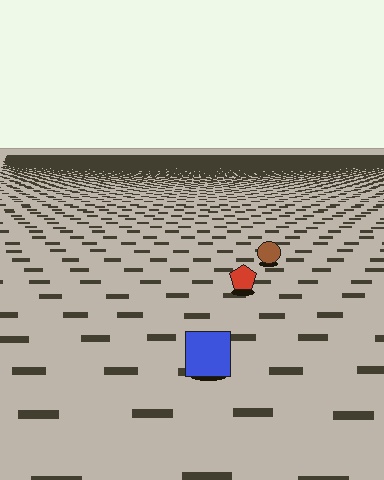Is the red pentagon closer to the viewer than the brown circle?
Yes. The red pentagon is closer — you can tell from the texture gradient: the ground texture is coarser near it.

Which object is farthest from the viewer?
The brown circle is farthest from the viewer. It appears smaller and the ground texture around it is denser.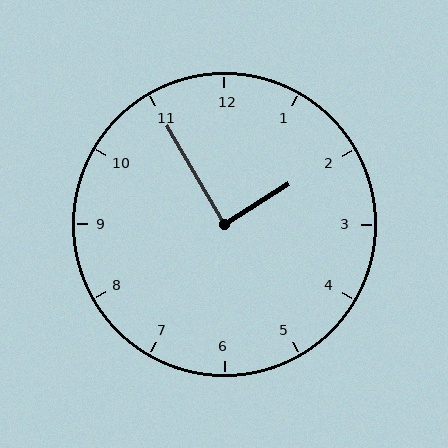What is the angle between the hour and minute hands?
Approximately 88 degrees.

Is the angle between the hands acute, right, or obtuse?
It is right.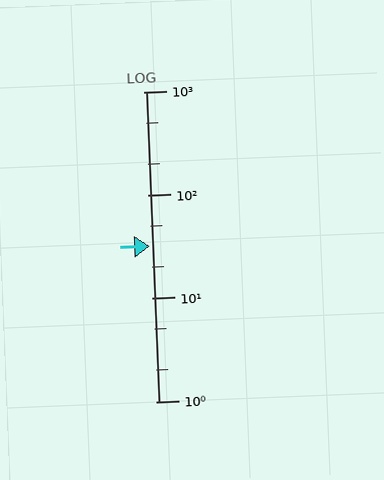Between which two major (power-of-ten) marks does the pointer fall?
The pointer is between 10 and 100.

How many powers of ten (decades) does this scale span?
The scale spans 3 decades, from 1 to 1000.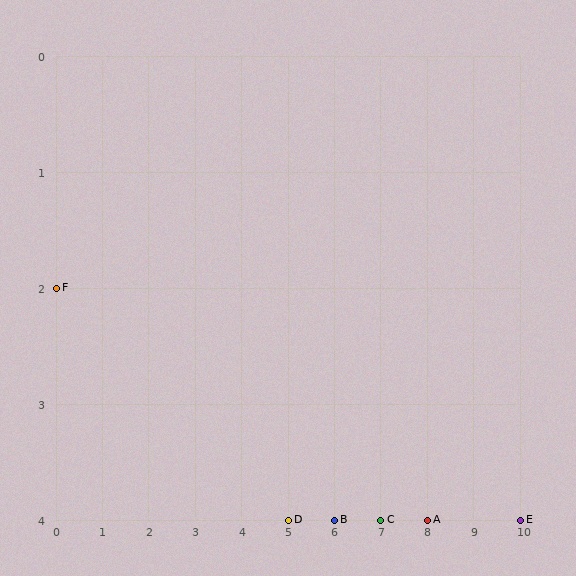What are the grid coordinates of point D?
Point D is at grid coordinates (5, 4).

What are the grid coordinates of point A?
Point A is at grid coordinates (8, 4).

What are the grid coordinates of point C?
Point C is at grid coordinates (7, 4).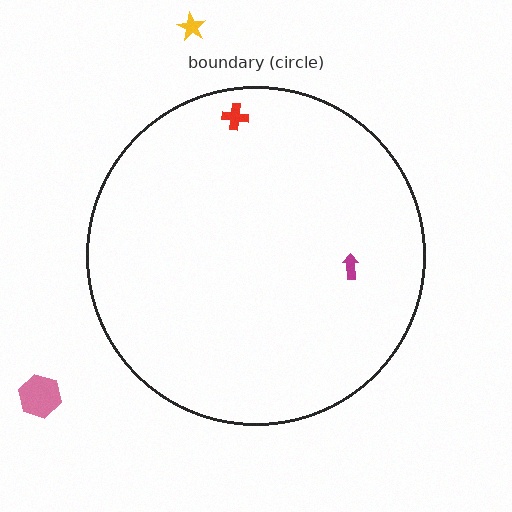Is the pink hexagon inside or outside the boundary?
Outside.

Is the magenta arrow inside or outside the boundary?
Inside.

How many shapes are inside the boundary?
2 inside, 2 outside.